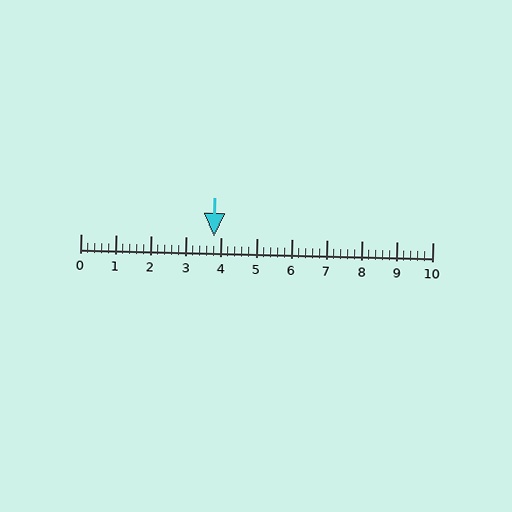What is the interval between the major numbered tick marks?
The major tick marks are spaced 1 units apart.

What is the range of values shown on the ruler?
The ruler shows values from 0 to 10.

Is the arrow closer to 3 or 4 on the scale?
The arrow is closer to 4.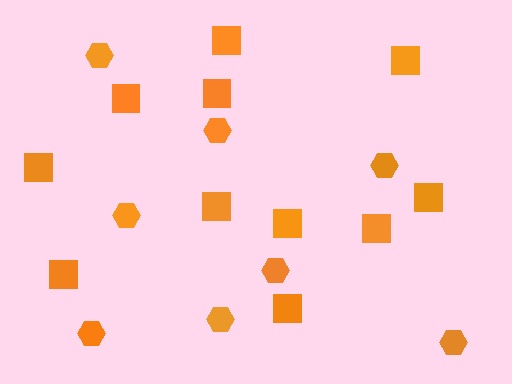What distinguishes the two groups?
There are 2 groups: one group of squares (11) and one group of hexagons (8).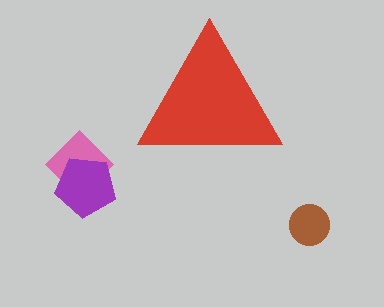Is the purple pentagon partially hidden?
No, the purple pentagon is fully visible.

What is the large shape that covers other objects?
A red triangle.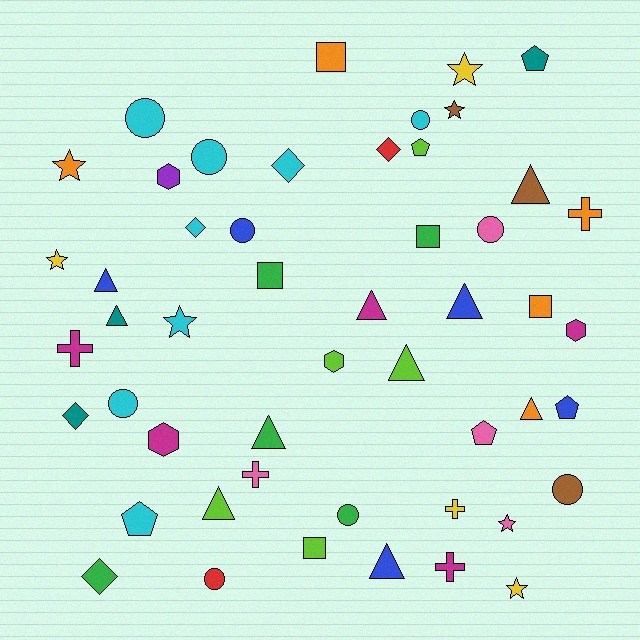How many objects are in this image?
There are 50 objects.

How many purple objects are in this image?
There is 1 purple object.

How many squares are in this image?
There are 5 squares.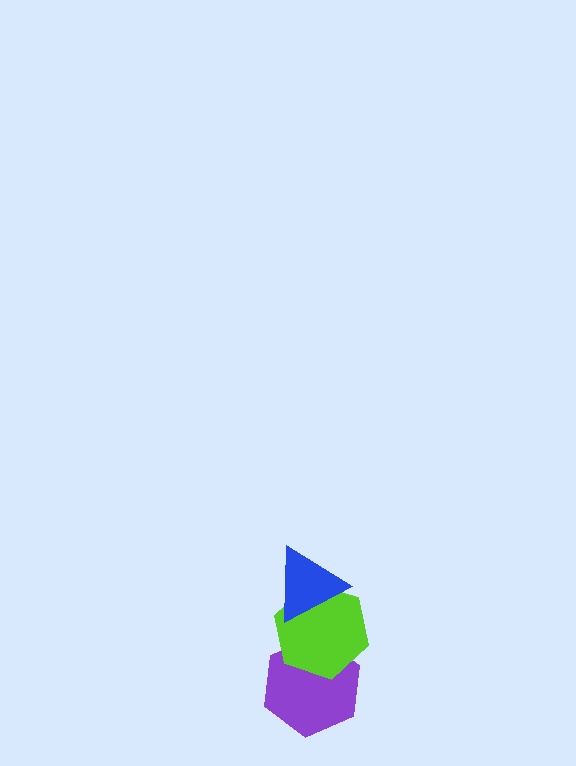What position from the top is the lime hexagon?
The lime hexagon is 2nd from the top.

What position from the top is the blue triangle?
The blue triangle is 1st from the top.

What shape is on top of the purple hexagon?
The lime hexagon is on top of the purple hexagon.